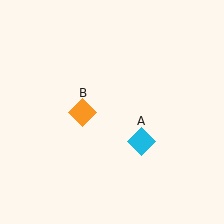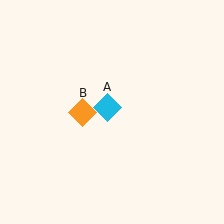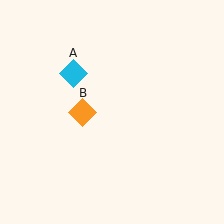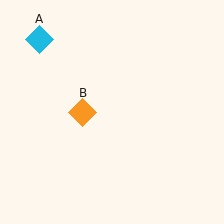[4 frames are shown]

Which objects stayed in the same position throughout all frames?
Orange diamond (object B) remained stationary.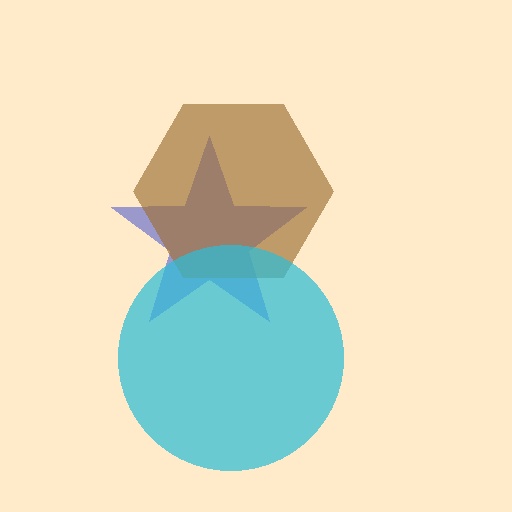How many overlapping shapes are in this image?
There are 3 overlapping shapes in the image.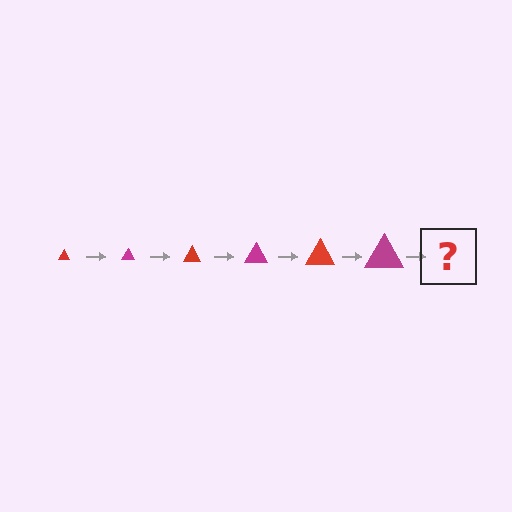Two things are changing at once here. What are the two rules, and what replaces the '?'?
The two rules are that the triangle grows larger each step and the color cycles through red and magenta. The '?' should be a red triangle, larger than the previous one.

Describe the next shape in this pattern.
It should be a red triangle, larger than the previous one.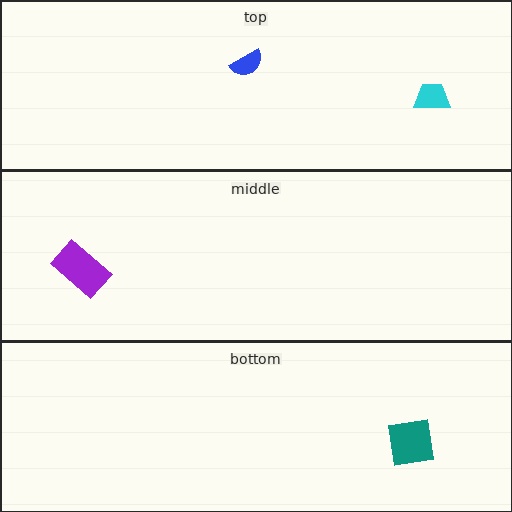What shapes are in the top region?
The blue semicircle, the cyan trapezoid.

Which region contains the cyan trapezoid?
The top region.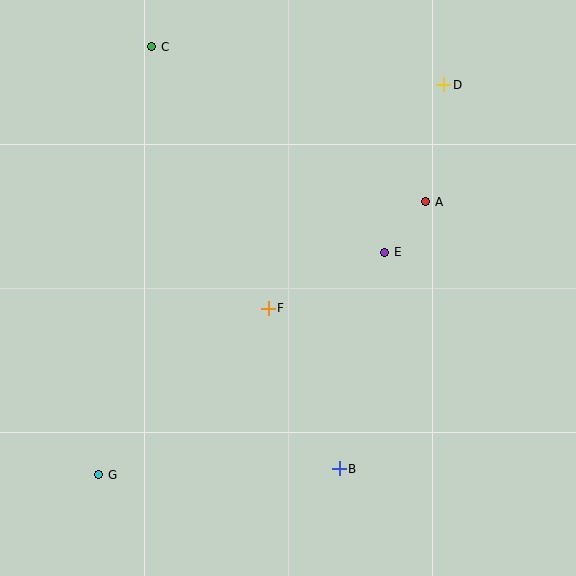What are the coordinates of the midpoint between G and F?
The midpoint between G and F is at (184, 391).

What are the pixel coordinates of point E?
Point E is at (385, 252).